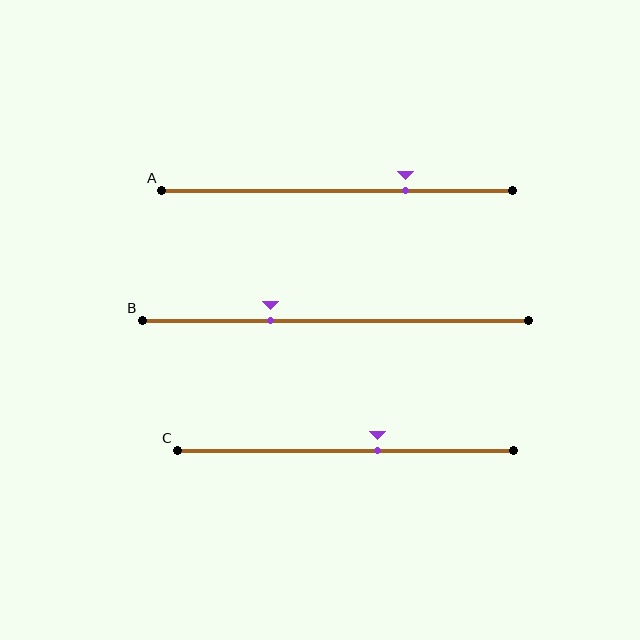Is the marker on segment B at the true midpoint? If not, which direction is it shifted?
No, the marker on segment B is shifted to the left by about 17% of the segment length.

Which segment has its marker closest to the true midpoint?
Segment C has its marker closest to the true midpoint.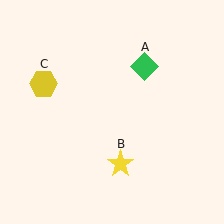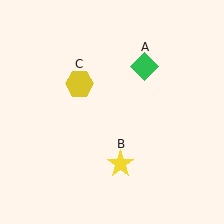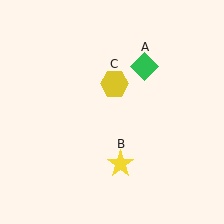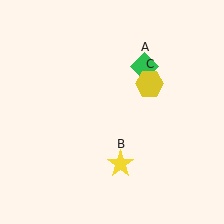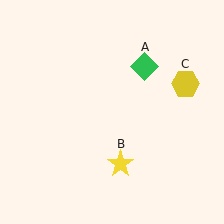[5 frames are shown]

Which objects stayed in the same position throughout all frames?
Green diamond (object A) and yellow star (object B) remained stationary.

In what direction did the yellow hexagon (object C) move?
The yellow hexagon (object C) moved right.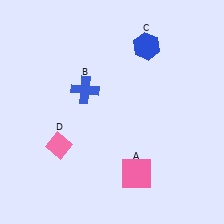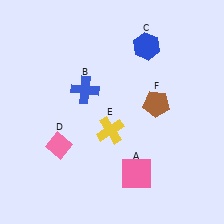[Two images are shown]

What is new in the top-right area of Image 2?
A brown pentagon (F) was added in the top-right area of Image 2.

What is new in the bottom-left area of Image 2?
A yellow cross (E) was added in the bottom-left area of Image 2.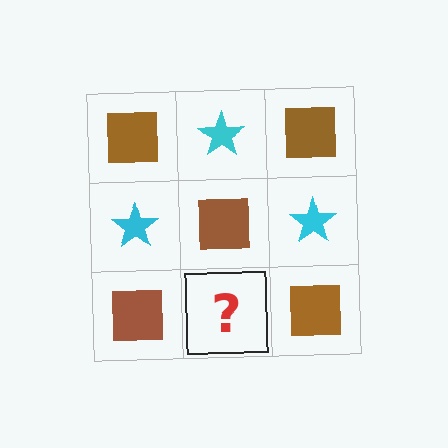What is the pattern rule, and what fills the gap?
The rule is that it alternates brown square and cyan star in a checkerboard pattern. The gap should be filled with a cyan star.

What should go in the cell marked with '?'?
The missing cell should contain a cyan star.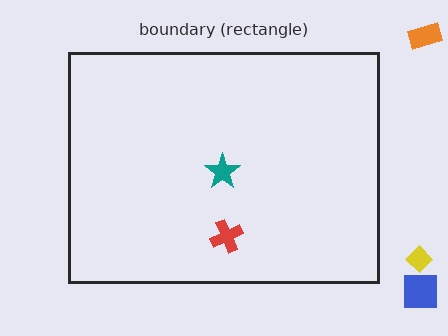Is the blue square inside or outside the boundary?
Outside.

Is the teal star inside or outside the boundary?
Inside.